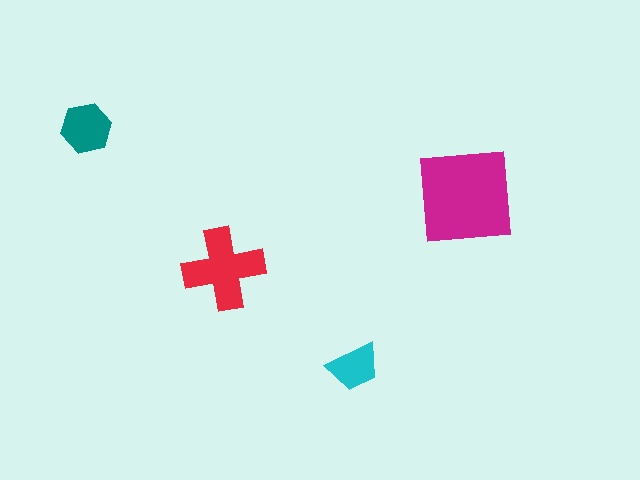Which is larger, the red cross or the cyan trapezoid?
The red cross.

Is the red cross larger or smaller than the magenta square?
Smaller.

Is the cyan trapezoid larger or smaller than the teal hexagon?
Smaller.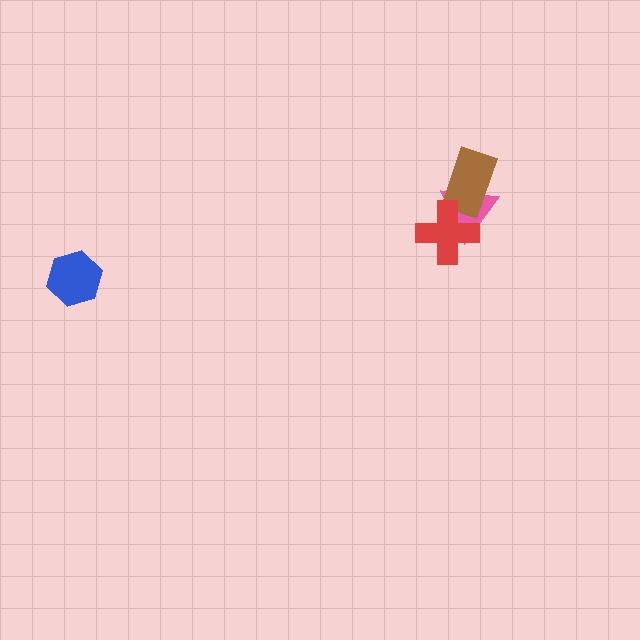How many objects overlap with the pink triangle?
2 objects overlap with the pink triangle.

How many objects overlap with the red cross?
2 objects overlap with the red cross.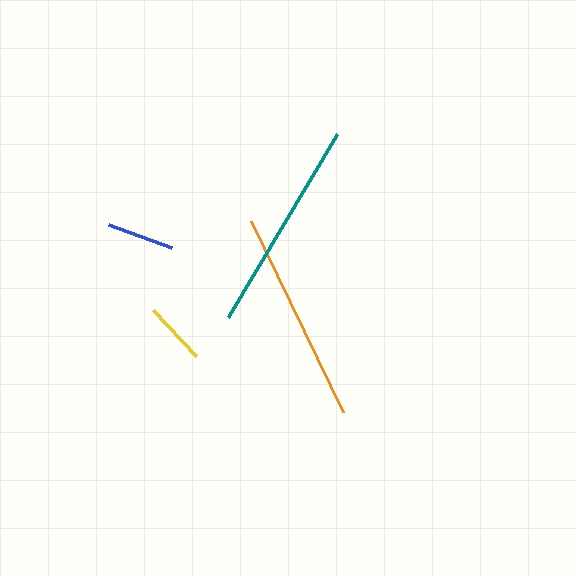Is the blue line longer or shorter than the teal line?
The teal line is longer than the blue line.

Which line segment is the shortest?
The yellow line is the shortest at approximately 62 pixels.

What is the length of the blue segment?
The blue segment is approximately 67 pixels long.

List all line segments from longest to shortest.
From longest to shortest: teal, orange, blue, yellow.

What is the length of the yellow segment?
The yellow segment is approximately 62 pixels long.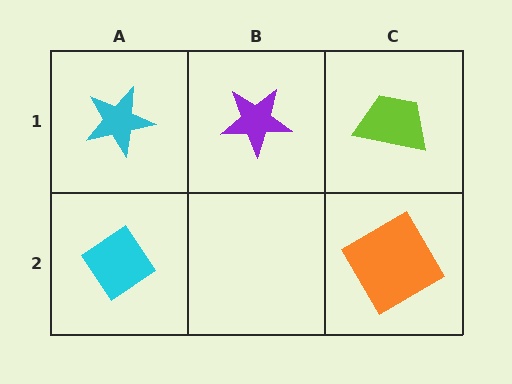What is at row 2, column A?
A cyan diamond.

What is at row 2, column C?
An orange diamond.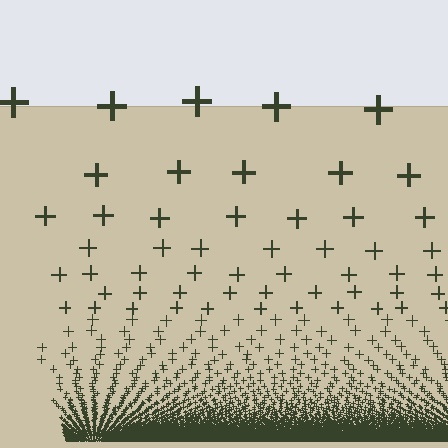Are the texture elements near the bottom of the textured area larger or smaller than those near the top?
Smaller. The gradient is inverted — elements near the bottom are smaller and denser.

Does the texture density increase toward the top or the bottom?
Density increases toward the bottom.